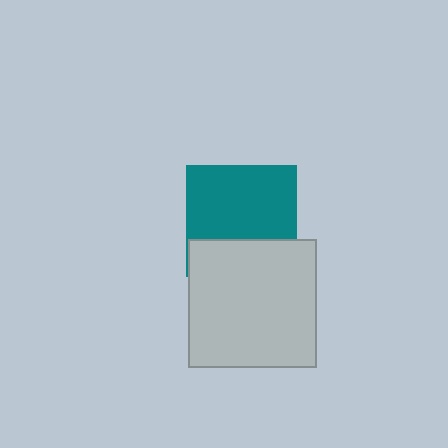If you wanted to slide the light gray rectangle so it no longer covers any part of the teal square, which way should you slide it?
Slide it down — that is the most direct way to separate the two shapes.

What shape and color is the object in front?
The object in front is a light gray rectangle.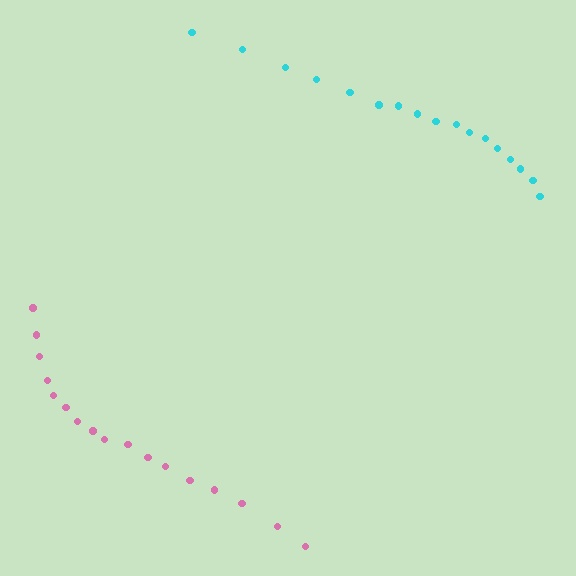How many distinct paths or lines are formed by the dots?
There are 2 distinct paths.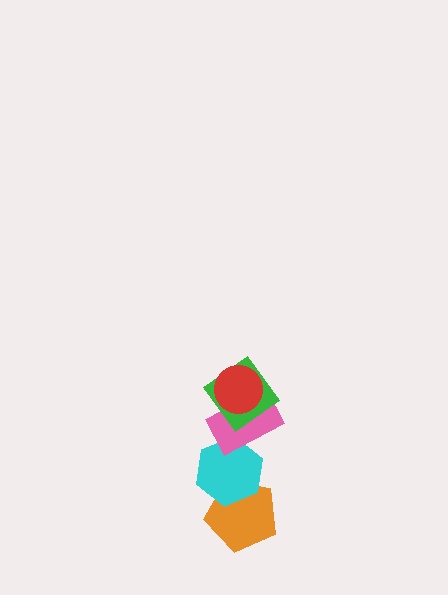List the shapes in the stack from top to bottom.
From top to bottom: the red circle, the green diamond, the pink rectangle, the cyan hexagon, the orange pentagon.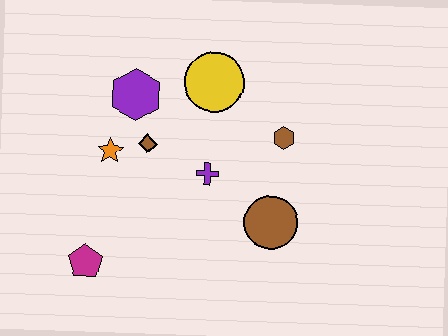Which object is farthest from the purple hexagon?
The brown circle is farthest from the purple hexagon.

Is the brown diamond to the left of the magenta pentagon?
No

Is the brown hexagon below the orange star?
No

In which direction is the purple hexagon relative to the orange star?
The purple hexagon is above the orange star.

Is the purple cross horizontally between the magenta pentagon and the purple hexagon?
No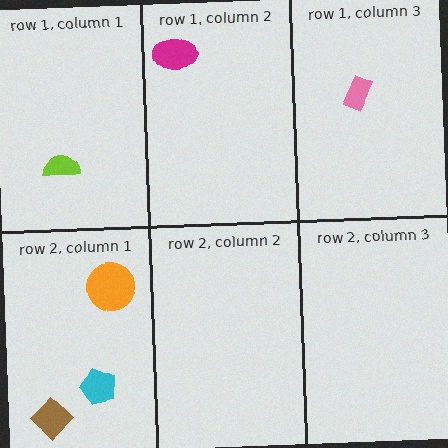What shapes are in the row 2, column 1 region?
The brown diamond, the cyan pentagon, the orange circle.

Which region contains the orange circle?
The row 2, column 1 region.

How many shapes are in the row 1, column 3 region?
1.